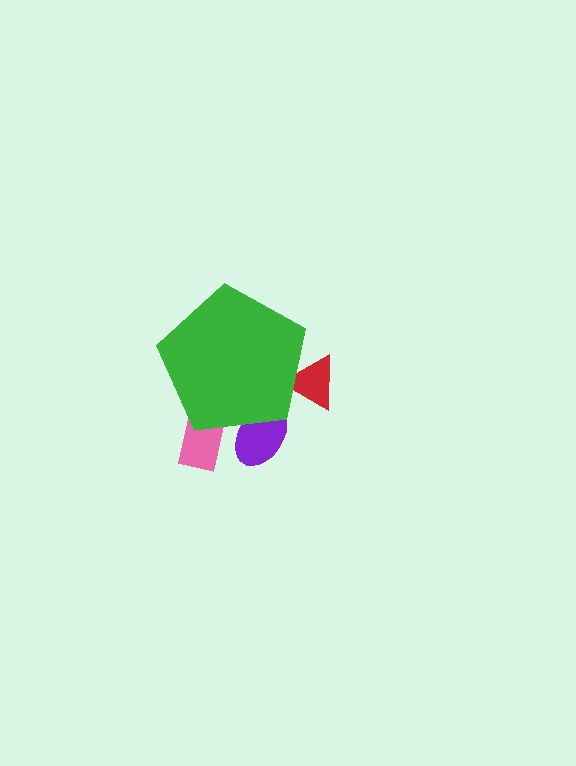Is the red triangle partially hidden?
Yes, the red triangle is partially hidden behind the green pentagon.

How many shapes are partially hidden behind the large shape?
3 shapes are partially hidden.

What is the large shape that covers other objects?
A green pentagon.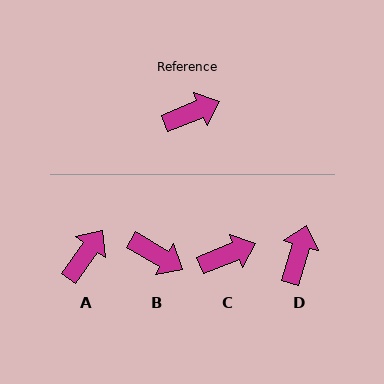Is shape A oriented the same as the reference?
No, it is off by about 33 degrees.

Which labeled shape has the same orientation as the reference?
C.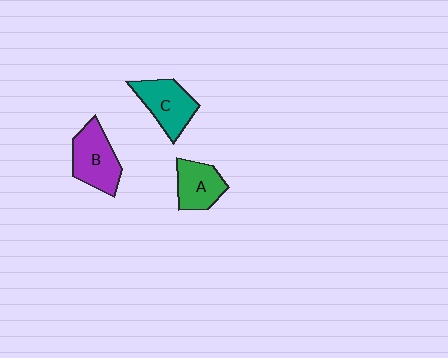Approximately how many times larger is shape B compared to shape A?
Approximately 1.3 times.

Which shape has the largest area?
Shape B (purple).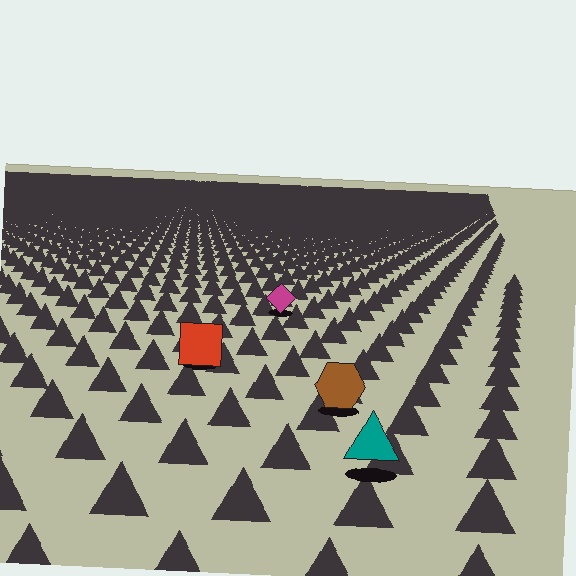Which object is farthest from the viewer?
The magenta diamond is farthest from the viewer. It appears smaller and the ground texture around it is denser.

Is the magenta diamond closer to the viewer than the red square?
No. The red square is closer — you can tell from the texture gradient: the ground texture is coarser near it.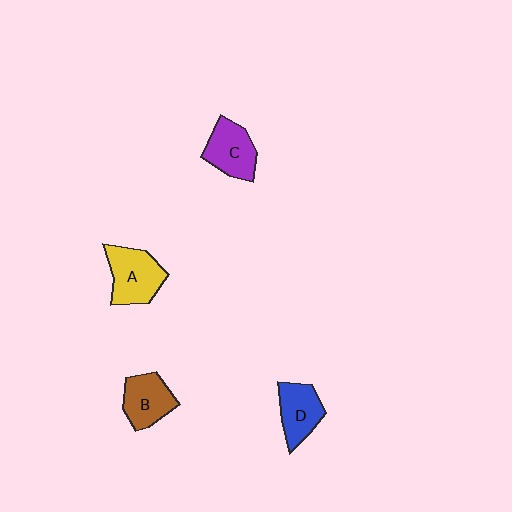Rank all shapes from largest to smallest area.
From largest to smallest: A (yellow), C (purple), B (brown), D (blue).